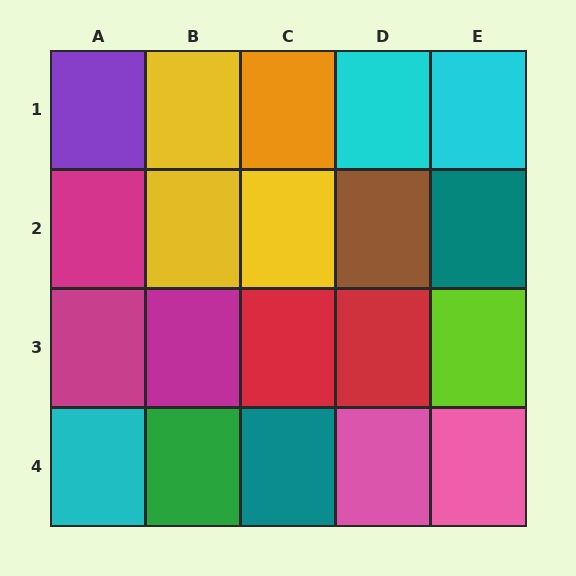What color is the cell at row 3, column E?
Lime.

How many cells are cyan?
3 cells are cyan.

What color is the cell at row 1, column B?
Yellow.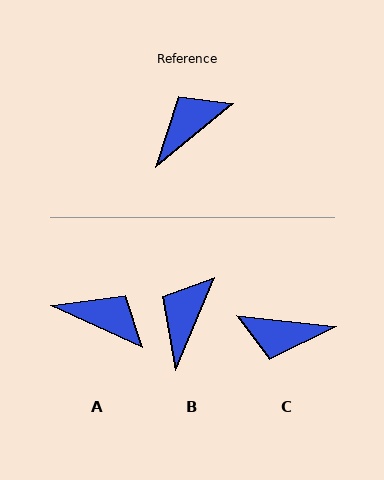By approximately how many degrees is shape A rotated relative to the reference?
Approximately 64 degrees clockwise.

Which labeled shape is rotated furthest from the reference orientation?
C, about 134 degrees away.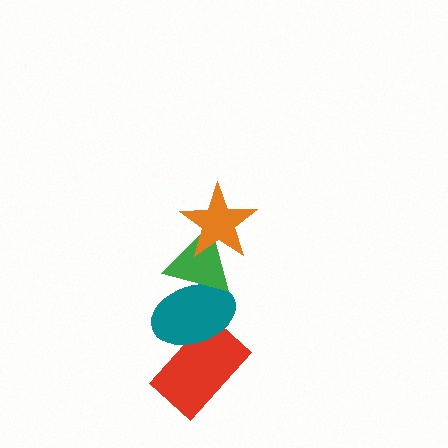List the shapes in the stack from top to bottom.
From top to bottom: the orange star, the green triangle, the teal ellipse, the red rectangle.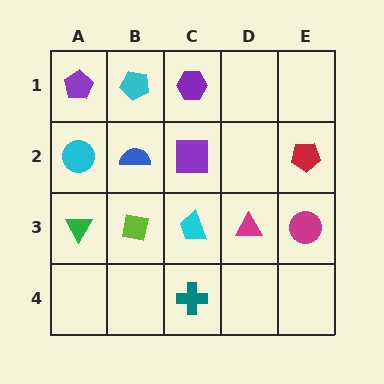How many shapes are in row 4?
1 shape.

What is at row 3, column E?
A magenta circle.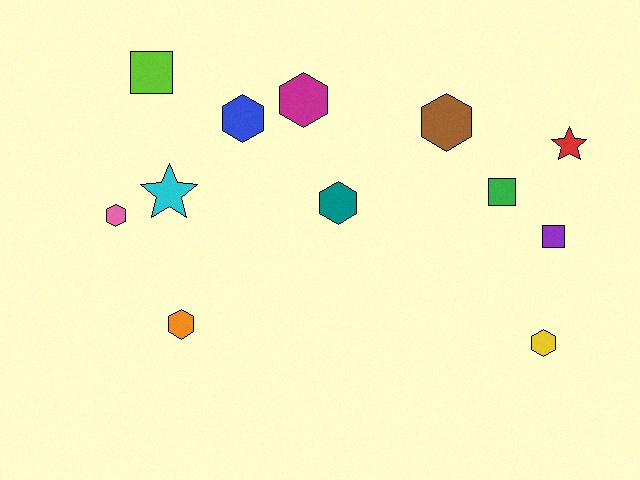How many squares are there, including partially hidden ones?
There are 3 squares.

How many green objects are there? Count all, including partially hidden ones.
There is 1 green object.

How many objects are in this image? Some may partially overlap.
There are 12 objects.